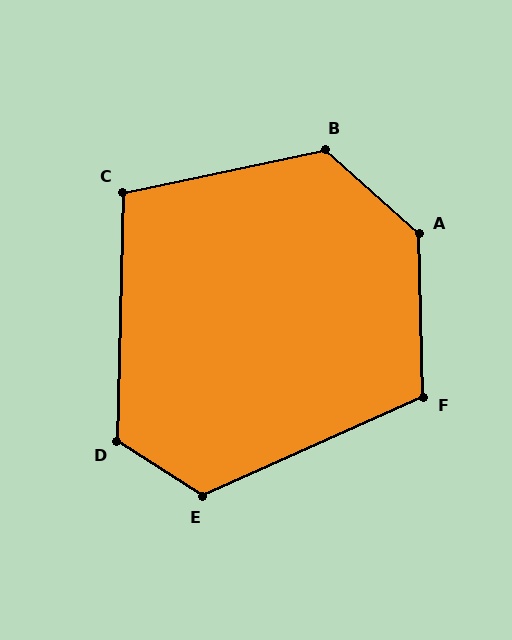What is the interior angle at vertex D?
Approximately 122 degrees (obtuse).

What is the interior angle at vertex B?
Approximately 126 degrees (obtuse).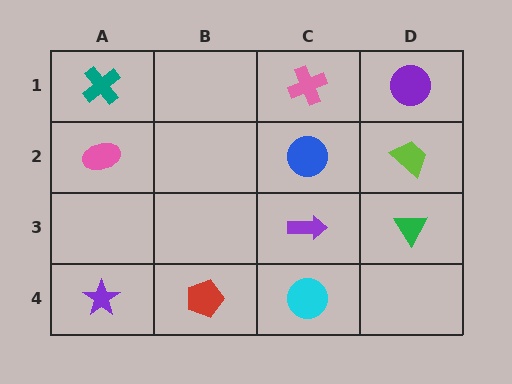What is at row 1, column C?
A pink cross.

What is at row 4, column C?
A cyan circle.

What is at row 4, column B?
A red pentagon.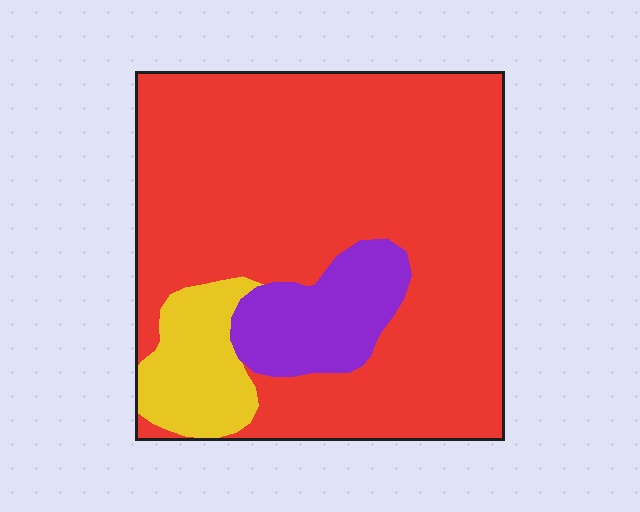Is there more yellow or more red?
Red.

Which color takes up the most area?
Red, at roughly 80%.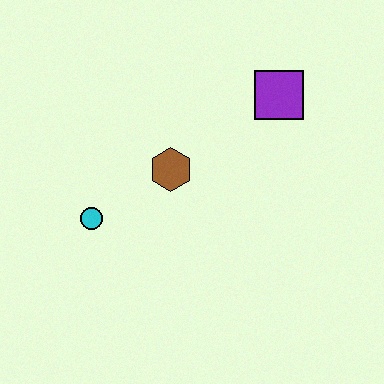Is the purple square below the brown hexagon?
No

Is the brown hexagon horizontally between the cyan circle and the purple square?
Yes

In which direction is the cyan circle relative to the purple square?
The cyan circle is to the left of the purple square.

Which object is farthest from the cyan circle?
The purple square is farthest from the cyan circle.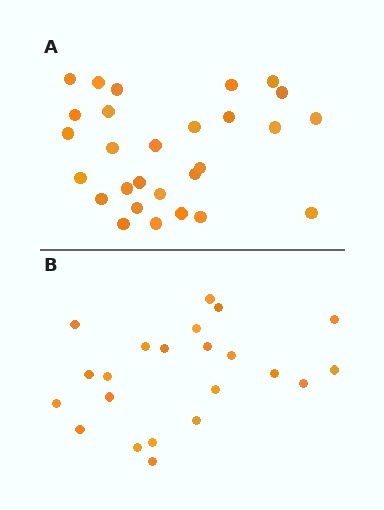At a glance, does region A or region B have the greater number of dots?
Region A (the top region) has more dots.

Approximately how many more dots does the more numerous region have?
Region A has about 6 more dots than region B.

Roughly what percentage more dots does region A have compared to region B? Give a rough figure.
About 25% more.